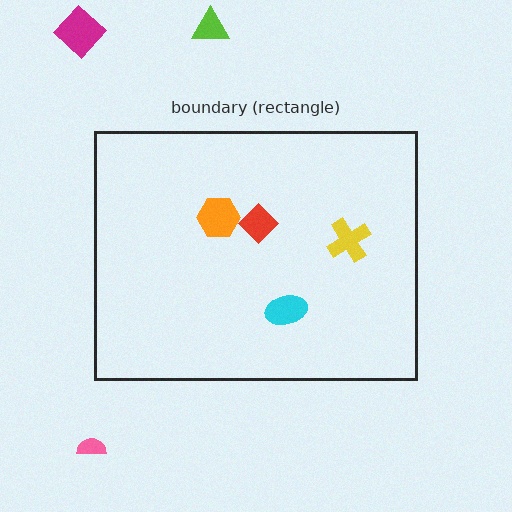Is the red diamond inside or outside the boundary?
Inside.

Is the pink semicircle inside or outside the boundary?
Outside.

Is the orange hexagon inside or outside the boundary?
Inside.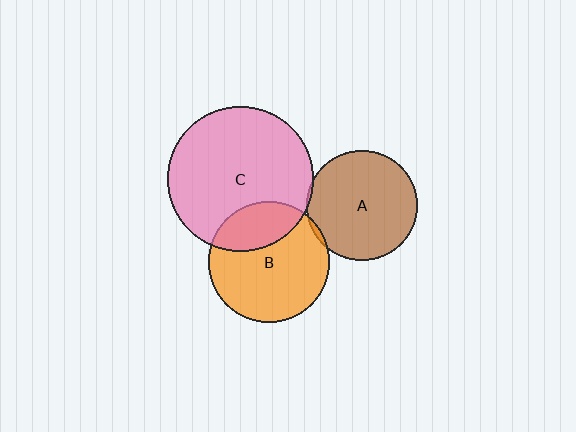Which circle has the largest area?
Circle C (pink).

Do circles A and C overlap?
Yes.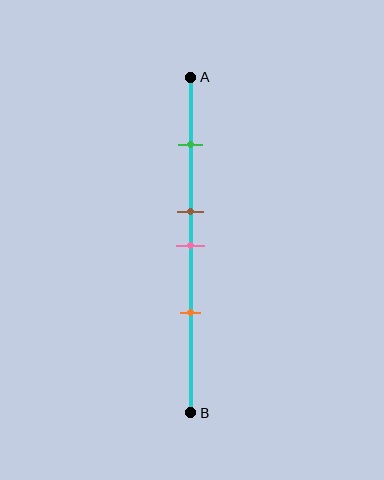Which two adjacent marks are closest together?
The brown and pink marks are the closest adjacent pair.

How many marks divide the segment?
There are 4 marks dividing the segment.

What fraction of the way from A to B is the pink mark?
The pink mark is approximately 50% (0.5) of the way from A to B.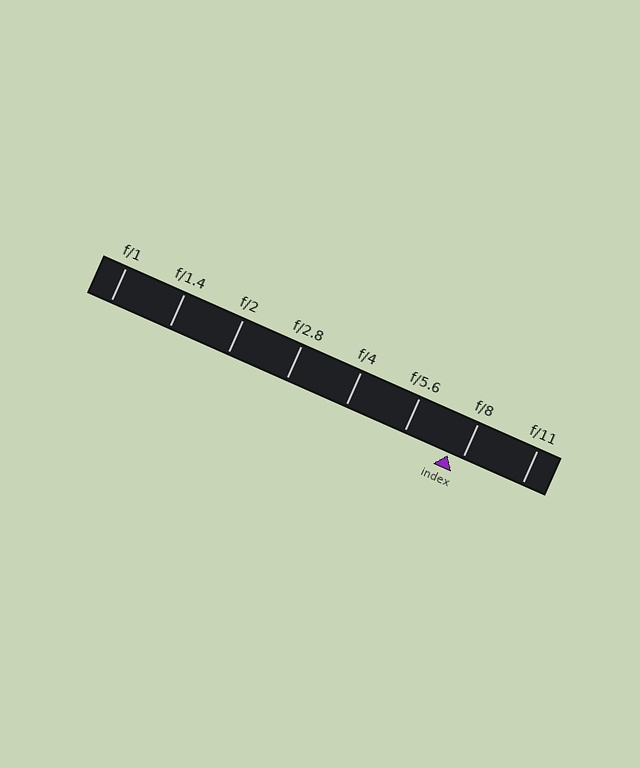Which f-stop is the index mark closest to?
The index mark is closest to f/8.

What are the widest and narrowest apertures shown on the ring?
The widest aperture shown is f/1 and the narrowest is f/11.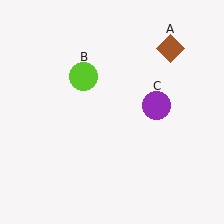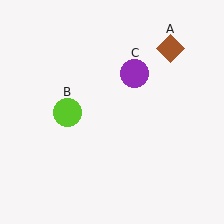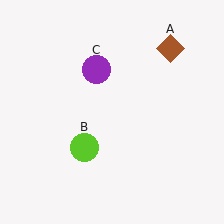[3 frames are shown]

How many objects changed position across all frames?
2 objects changed position: lime circle (object B), purple circle (object C).